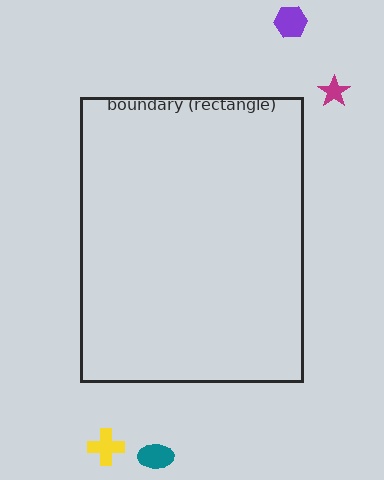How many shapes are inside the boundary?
0 inside, 4 outside.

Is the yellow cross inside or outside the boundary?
Outside.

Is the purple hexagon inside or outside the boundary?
Outside.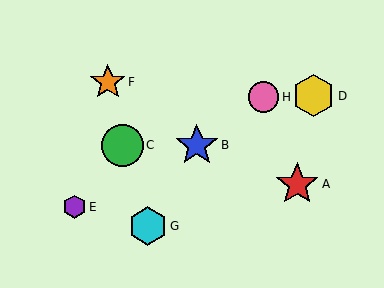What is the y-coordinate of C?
Object C is at y≈145.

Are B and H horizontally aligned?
No, B is at y≈145 and H is at y≈97.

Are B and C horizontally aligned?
Yes, both are at y≈145.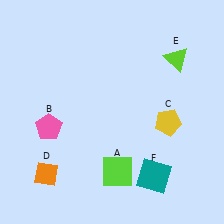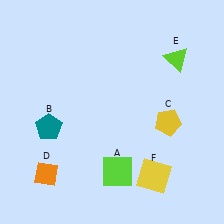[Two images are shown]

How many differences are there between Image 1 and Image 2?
There are 2 differences between the two images.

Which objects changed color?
B changed from pink to teal. F changed from teal to yellow.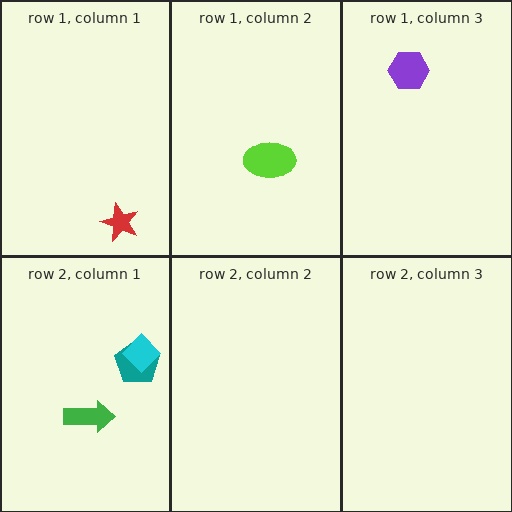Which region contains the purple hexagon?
The row 1, column 3 region.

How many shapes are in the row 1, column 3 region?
1.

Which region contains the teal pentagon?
The row 2, column 1 region.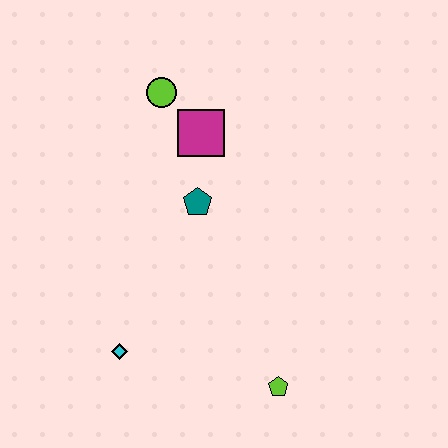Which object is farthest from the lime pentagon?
The lime circle is farthest from the lime pentagon.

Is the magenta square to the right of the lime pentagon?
No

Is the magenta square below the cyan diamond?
No